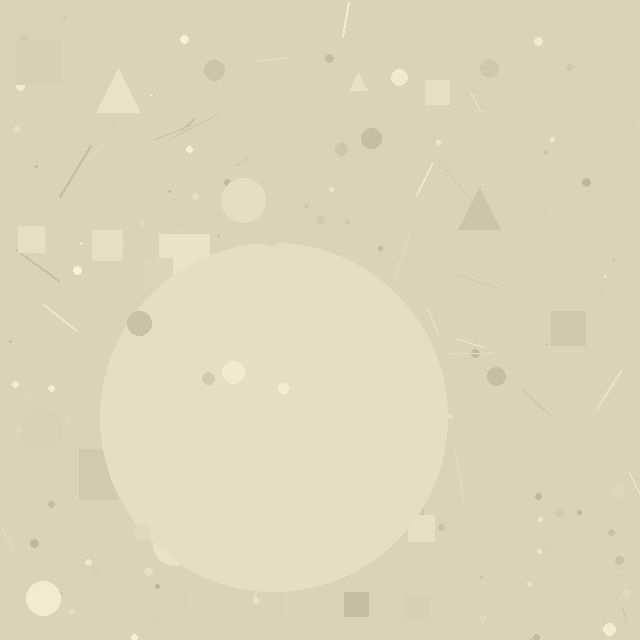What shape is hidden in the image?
A circle is hidden in the image.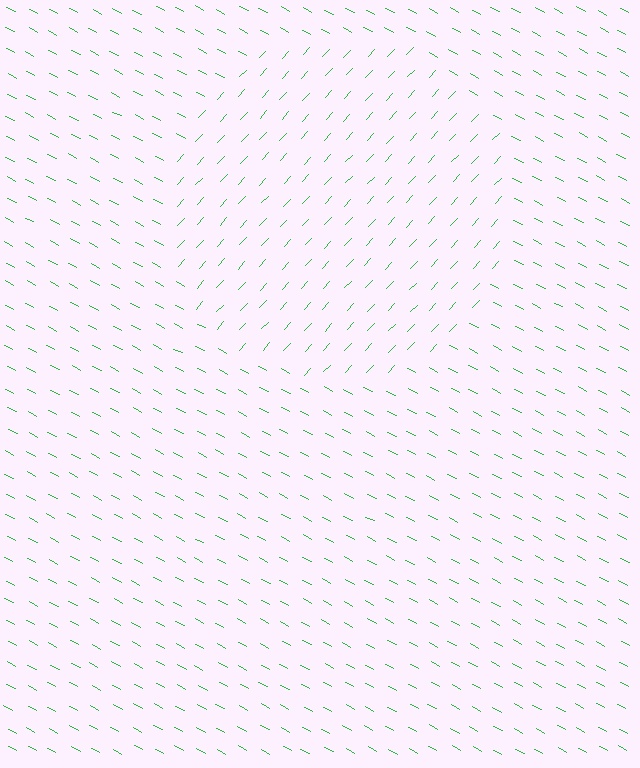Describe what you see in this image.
The image is filled with small green line segments. A circle region in the image has lines oriented differently from the surrounding lines, creating a visible texture boundary.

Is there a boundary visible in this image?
Yes, there is a texture boundary formed by a change in line orientation.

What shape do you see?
I see a circle.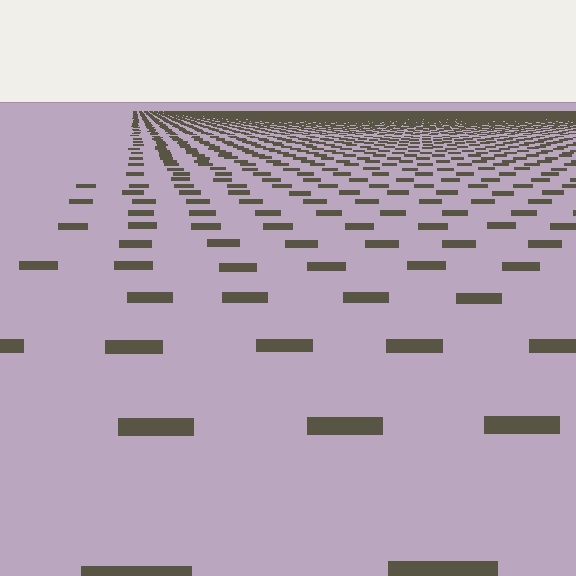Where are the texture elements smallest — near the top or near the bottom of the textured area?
Near the top.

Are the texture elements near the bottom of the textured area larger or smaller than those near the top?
Larger. Near the bottom, elements are closer to the viewer and appear at a bigger on-screen size.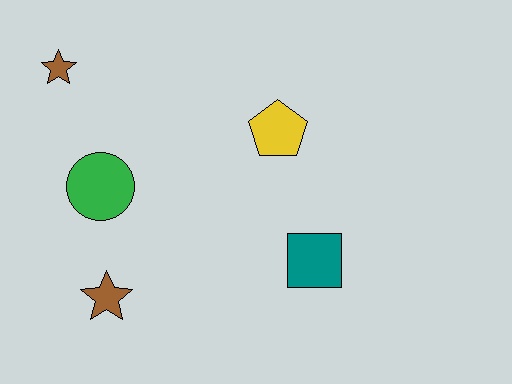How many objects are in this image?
There are 5 objects.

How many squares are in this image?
There is 1 square.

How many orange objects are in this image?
There are no orange objects.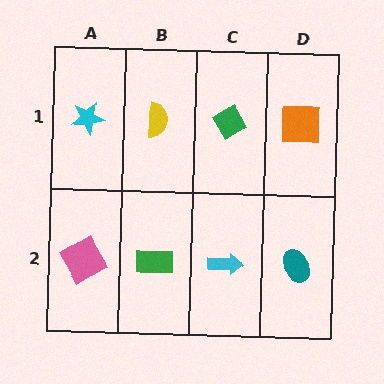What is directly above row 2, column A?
A cyan star.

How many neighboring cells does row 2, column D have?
2.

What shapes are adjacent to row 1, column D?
A teal ellipse (row 2, column D), a green diamond (row 1, column C).